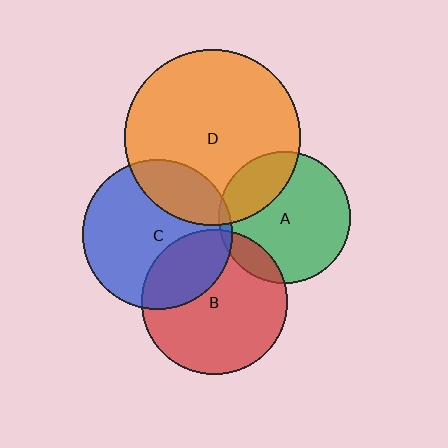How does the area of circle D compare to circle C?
Approximately 1.4 times.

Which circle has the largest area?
Circle D (orange).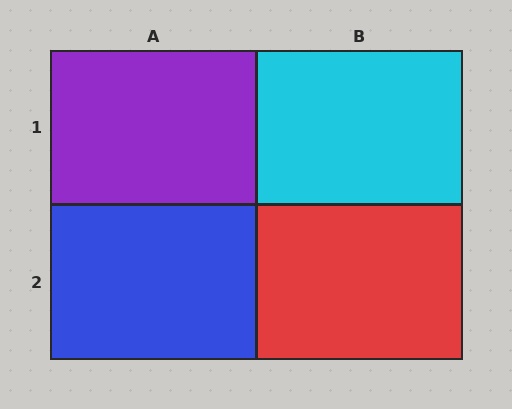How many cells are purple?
1 cell is purple.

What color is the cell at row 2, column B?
Red.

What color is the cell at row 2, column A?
Blue.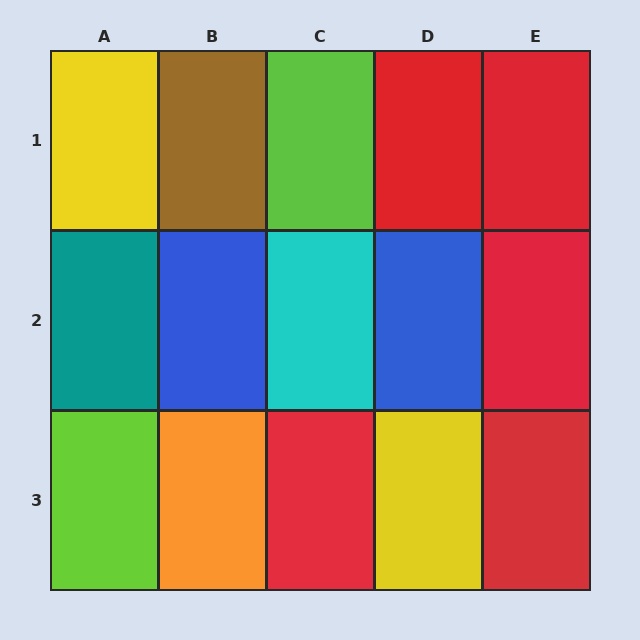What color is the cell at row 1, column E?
Red.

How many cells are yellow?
2 cells are yellow.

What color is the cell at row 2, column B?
Blue.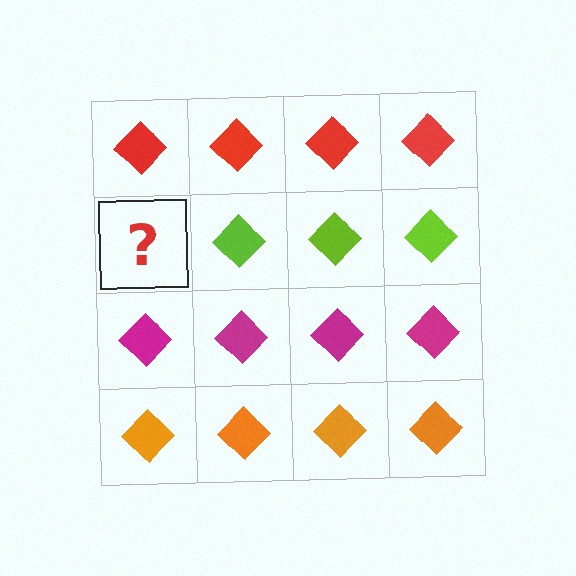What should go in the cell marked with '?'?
The missing cell should contain a lime diamond.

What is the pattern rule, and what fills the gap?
The rule is that each row has a consistent color. The gap should be filled with a lime diamond.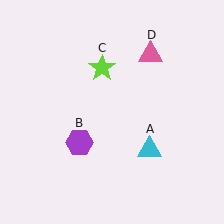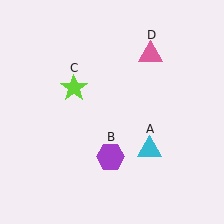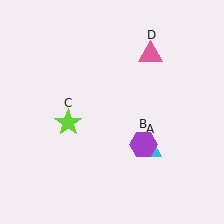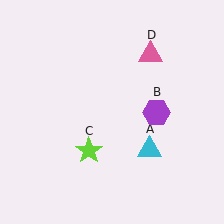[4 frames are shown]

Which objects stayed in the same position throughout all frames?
Cyan triangle (object A) and pink triangle (object D) remained stationary.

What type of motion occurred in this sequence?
The purple hexagon (object B), lime star (object C) rotated counterclockwise around the center of the scene.